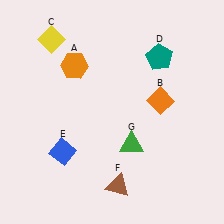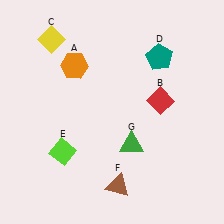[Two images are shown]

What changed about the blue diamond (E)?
In Image 1, E is blue. In Image 2, it changed to lime.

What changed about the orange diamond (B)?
In Image 1, B is orange. In Image 2, it changed to red.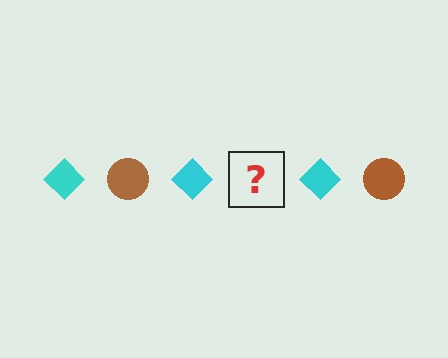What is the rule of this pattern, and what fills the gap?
The rule is that the pattern alternates between cyan diamond and brown circle. The gap should be filled with a brown circle.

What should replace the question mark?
The question mark should be replaced with a brown circle.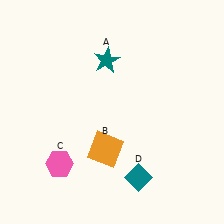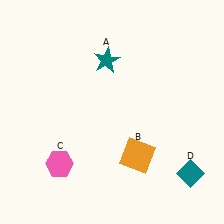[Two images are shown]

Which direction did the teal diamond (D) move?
The teal diamond (D) moved right.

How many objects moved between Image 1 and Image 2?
2 objects moved between the two images.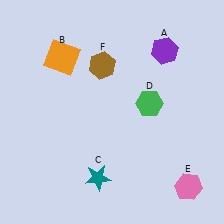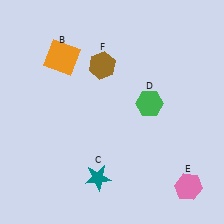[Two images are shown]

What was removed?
The purple hexagon (A) was removed in Image 2.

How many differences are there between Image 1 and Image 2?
There is 1 difference between the two images.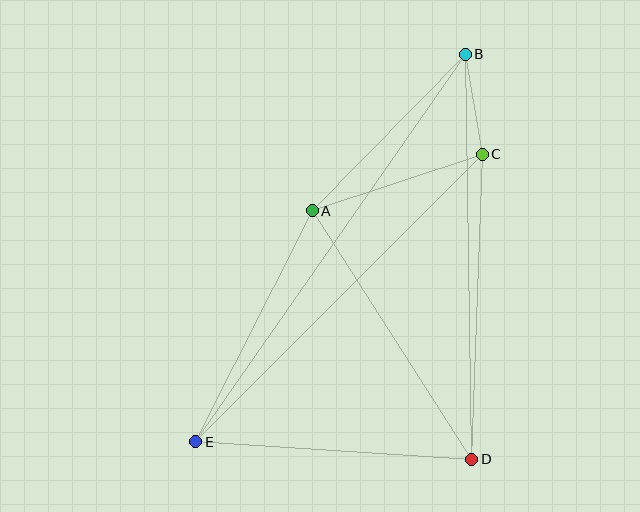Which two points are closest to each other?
Points B and C are closest to each other.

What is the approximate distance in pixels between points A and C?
The distance between A and C is approximately 180 pixels.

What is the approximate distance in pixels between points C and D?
The distance between C and D is approximately 306 pixels.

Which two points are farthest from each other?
Points B and E are farthest from each other.